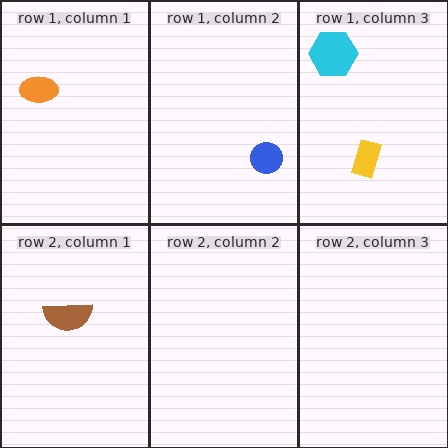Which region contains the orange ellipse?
The row 1, column 1 region.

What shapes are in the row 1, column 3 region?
The cyan hexagon, the yellow rectangle.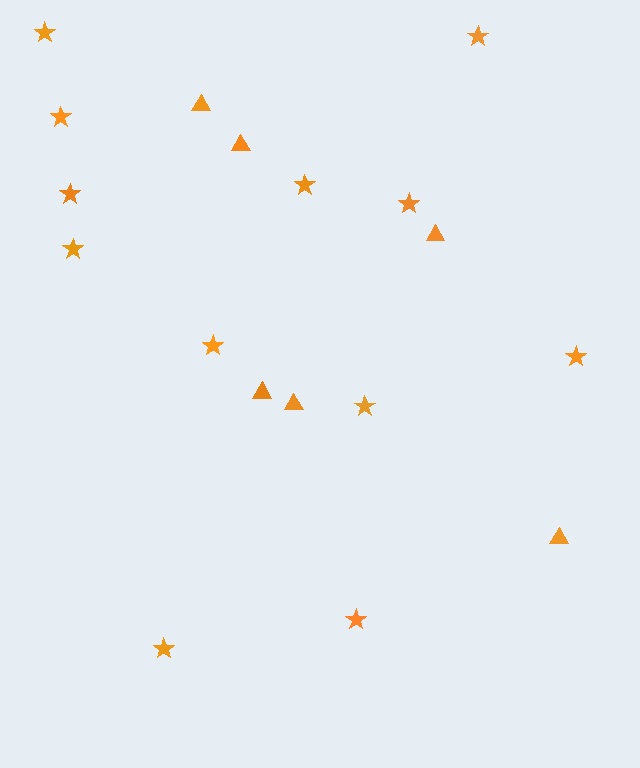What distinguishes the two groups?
There are 2 groups: one group of triangles (6) and one group of stars (12).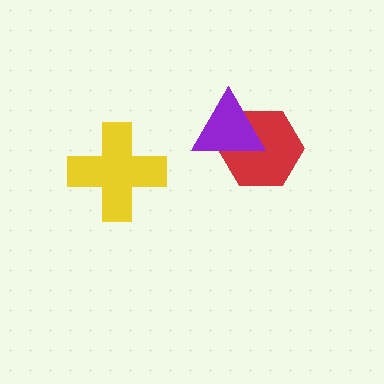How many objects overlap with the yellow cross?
0 objects overlap with the yellow cross.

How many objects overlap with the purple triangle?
1 object overlaps with the purple triangle.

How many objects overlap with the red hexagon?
1 object overlaps with the red hexagon.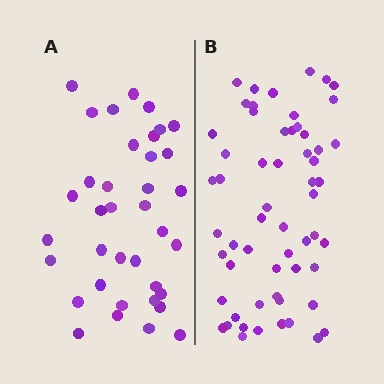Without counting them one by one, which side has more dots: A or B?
Region B (the right region) has more dots.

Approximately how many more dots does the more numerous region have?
Region B has approximately 20 more dots than region A.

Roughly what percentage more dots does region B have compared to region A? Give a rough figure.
About 55% more.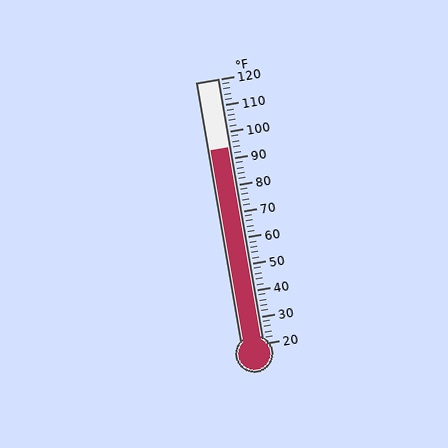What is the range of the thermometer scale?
The thermometer scale ranges from 20°F to 120°F.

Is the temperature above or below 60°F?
The temperature is above 60°F.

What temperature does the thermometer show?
The thermometer shows approximately 94°F.